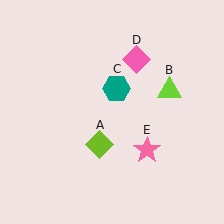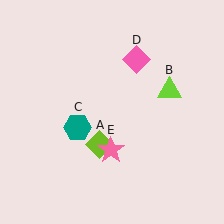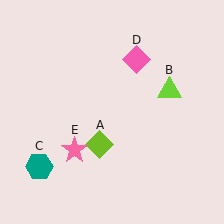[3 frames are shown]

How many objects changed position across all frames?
2 objects changed position: teal hexagon (object C), pink star (object E).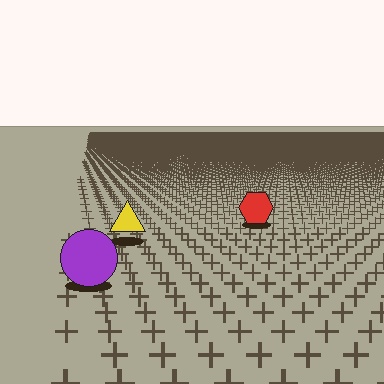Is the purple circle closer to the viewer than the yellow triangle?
Yes. The purple circle is closer — you can tell from the texture gradient: the ground texture is coarser near it.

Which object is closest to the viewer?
The purple circle is closest. The texture marks near it are larger and more spread out.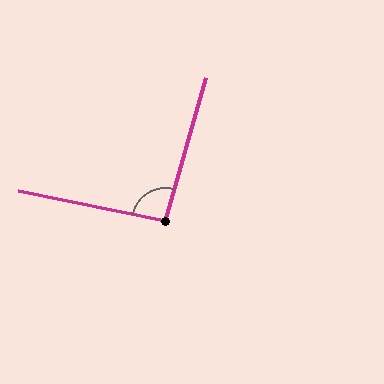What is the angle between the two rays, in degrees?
Approximately 95 degrees.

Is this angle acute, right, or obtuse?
It is approximately a right angle.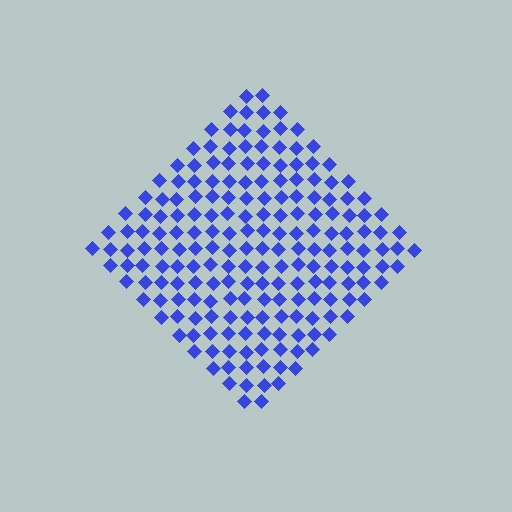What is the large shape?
The large shape is a diamond.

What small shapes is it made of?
It is made of small diamonds.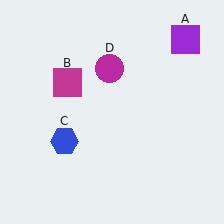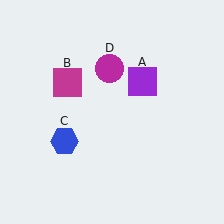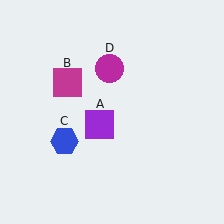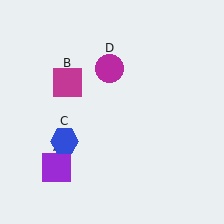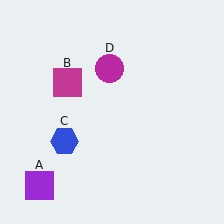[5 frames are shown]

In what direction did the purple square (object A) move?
The purple square (object A) moved down and to the left.